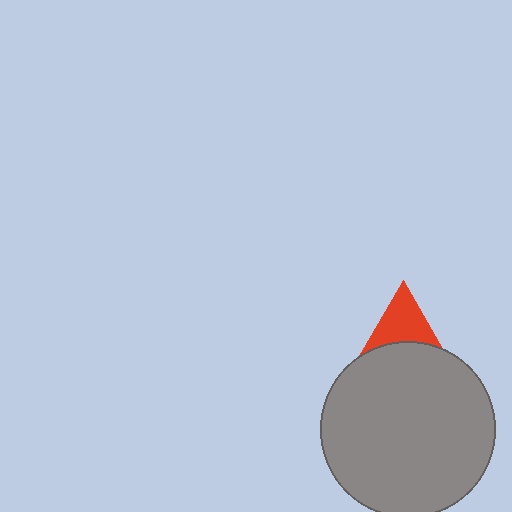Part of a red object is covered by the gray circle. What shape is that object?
It is a triangle.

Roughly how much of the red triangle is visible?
About half of it is visible (roughly 57%).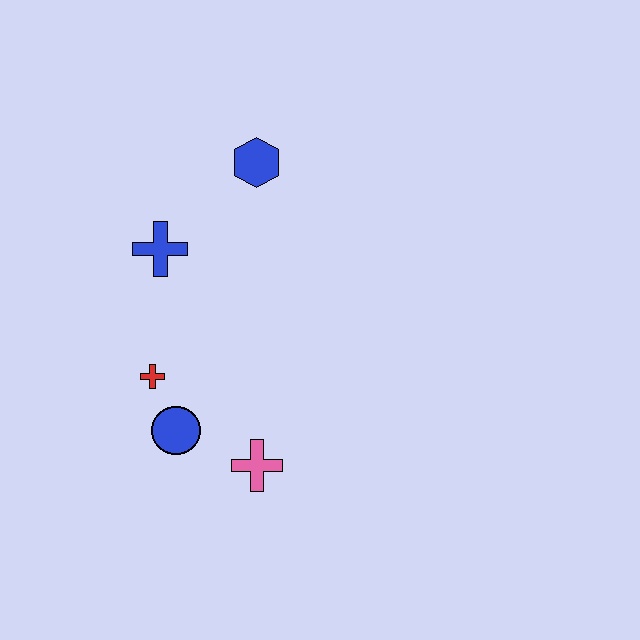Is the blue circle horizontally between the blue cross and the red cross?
No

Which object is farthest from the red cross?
The blue hexagon is farthest from the red cross.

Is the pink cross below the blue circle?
Yes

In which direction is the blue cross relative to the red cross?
The blue cross is above the red cross.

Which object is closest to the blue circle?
The red cross is closest to the blue circle.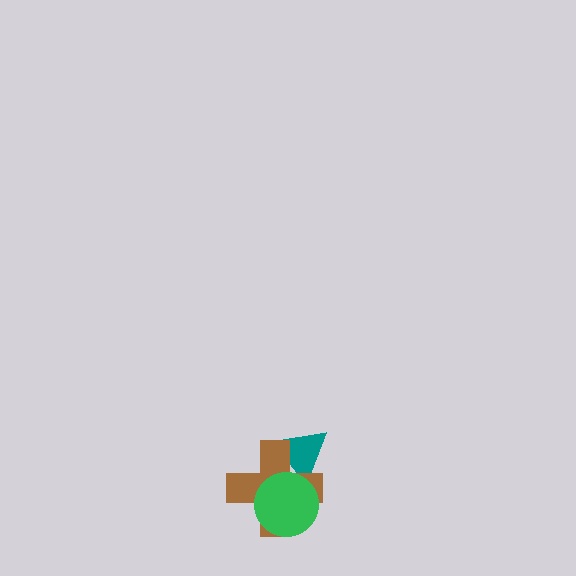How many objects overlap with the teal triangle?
2 objects overlap with the teal triangle.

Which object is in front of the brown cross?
The green circle is in front of the brown cross.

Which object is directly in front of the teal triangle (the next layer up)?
The brown cross is directly in front of the teal triangle.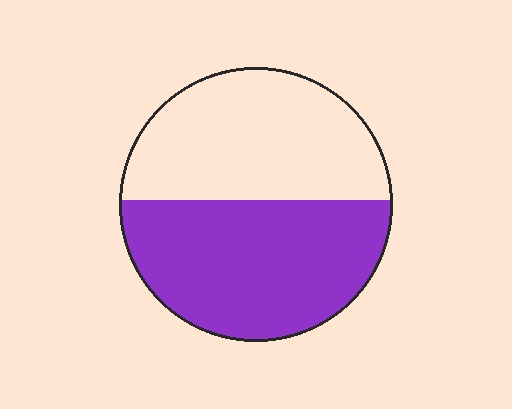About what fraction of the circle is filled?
About one half (1/2).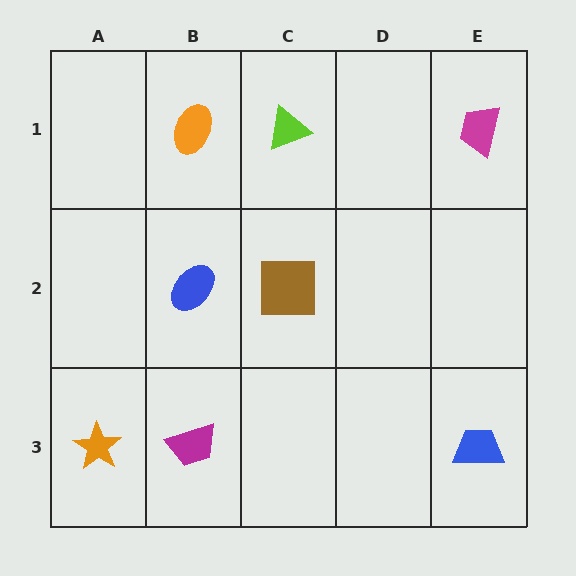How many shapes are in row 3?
3 shapes.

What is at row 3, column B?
A magenta trapezoid.